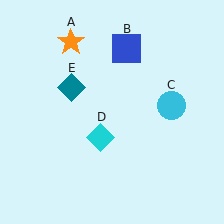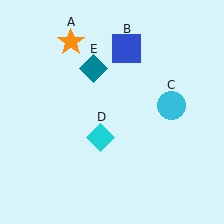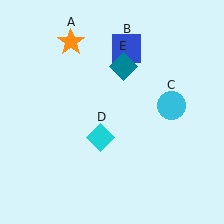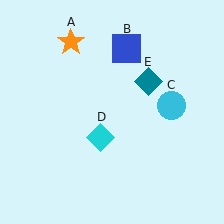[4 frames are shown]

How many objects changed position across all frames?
1 object changed position: teal diamond (object E).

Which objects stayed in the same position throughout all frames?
Orange star (object A) and blue square (object B) and cyan circle (object C) and cyan diamond (object D) remained stationary.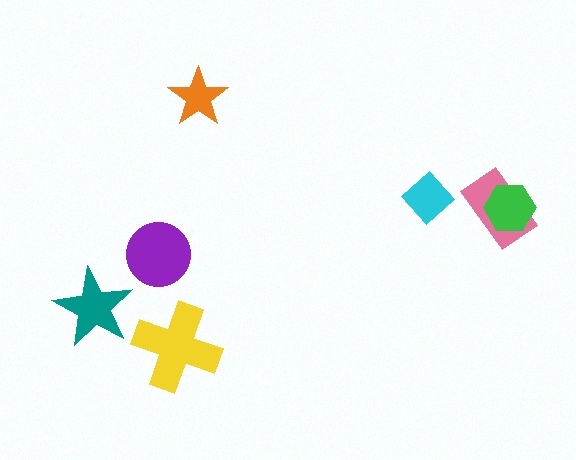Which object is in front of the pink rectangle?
The green hexagon is in front of the pink rectangle.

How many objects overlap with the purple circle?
0 objects overlap with the purple circle.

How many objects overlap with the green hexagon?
1 object overlaps with the green hexagon.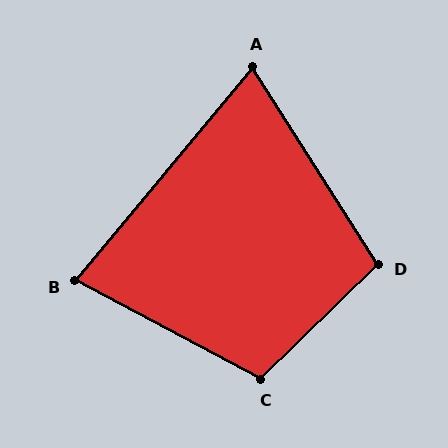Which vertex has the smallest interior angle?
A, at approximately 72 degrees.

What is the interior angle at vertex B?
Approximately 78 degrees (acute).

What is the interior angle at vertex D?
Approximately 102 degrees (obtuse).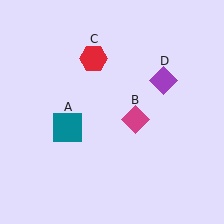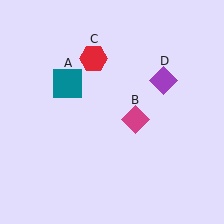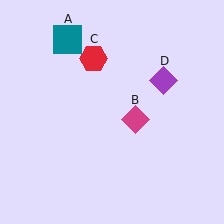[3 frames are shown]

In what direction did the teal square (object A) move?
The teal square (object A) moved up.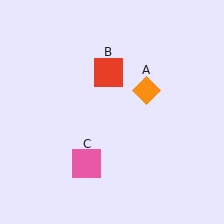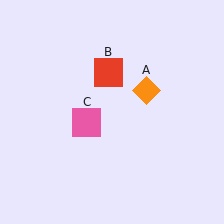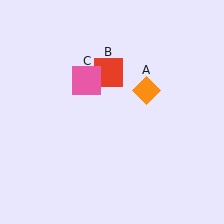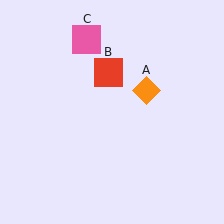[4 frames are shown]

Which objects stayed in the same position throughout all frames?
Orange diamond (object A) and red square (object B) remained stationary.